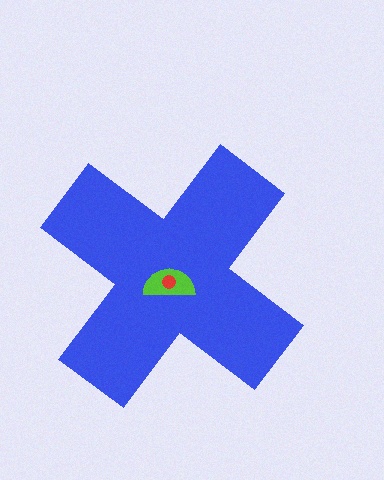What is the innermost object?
The red circle.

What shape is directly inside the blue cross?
The lime semicircle.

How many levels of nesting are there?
3.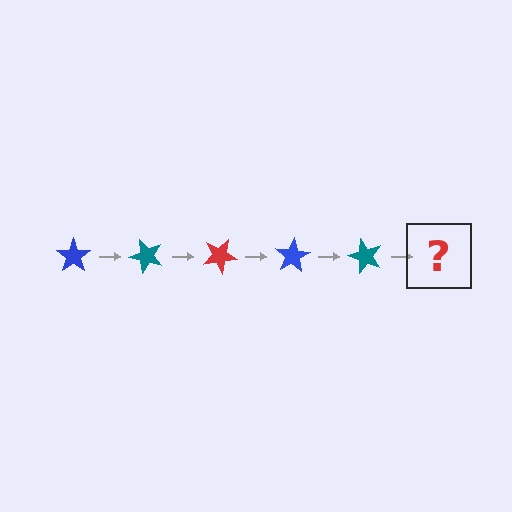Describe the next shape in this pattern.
It should be a red star, rotated 250 degrees from the start.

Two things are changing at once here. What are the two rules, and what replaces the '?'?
The two rules are that it rotates 50 degrees each step and the color cycles through blue, teal, and red. The '?' should be a red star, rotated 250 degrees from the start.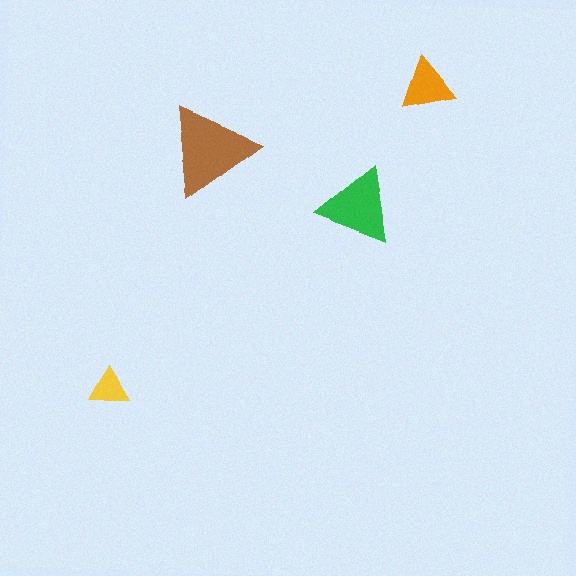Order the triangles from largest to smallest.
the brown one, the green one, the orange one, the yellow one.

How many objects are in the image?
There are 4 objects in the image.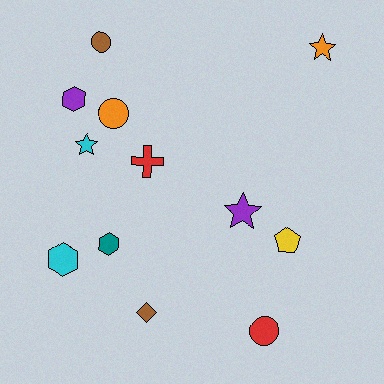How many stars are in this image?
There are 3 stars.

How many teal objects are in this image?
There is 1 teal object.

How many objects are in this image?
There are 12 objects.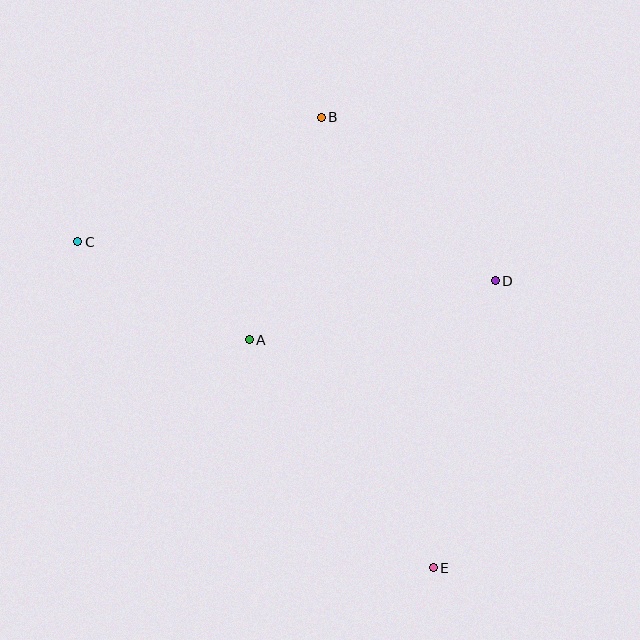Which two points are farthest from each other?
Points C and E are farthest from each other.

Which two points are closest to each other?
Points A and C are closest to each other.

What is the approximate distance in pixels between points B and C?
The distance between B and C is approximately 274 pixels.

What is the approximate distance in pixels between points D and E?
The distance between D and E is approximately 294 pixels.